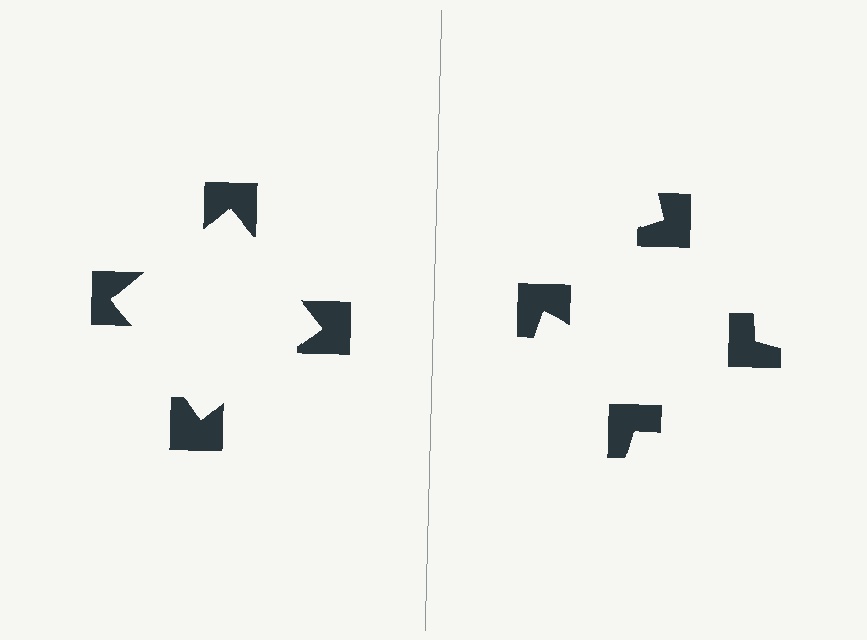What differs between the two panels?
The notched squares are positioned identically on both sides; only the wedge orientations differ. On the left they align to a square; on the right they are misaligned.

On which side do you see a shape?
An illusory square appears on the left side. On the right side the wedge cuts are rotated, so no coherent shape forms.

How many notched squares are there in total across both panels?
8 — 4 on each side.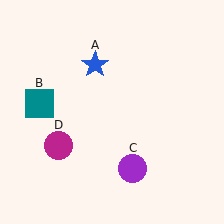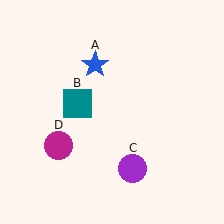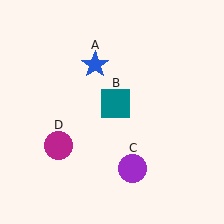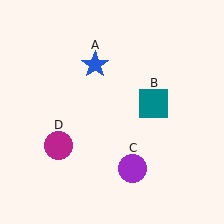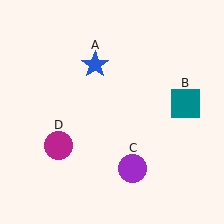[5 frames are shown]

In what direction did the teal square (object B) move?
The teal square (object B) moved right.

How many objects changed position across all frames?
1 object changed position: teal square (object B).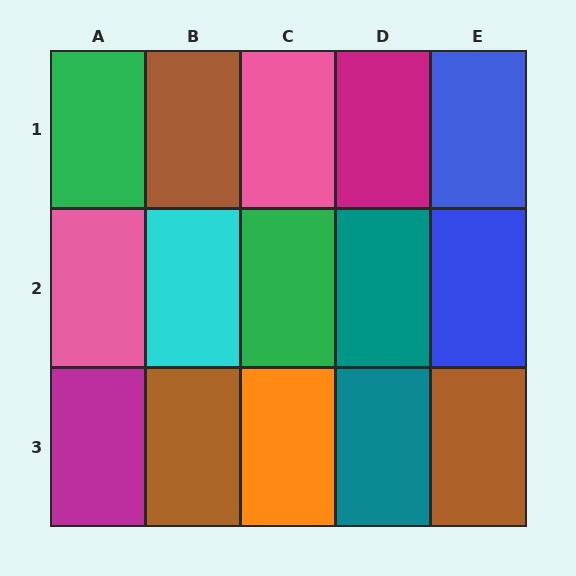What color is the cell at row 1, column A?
Green.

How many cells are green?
2 cells are green.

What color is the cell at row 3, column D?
Teal.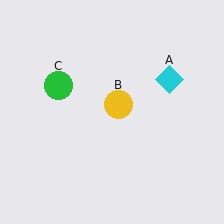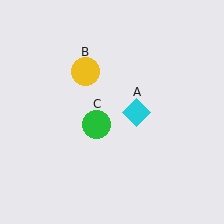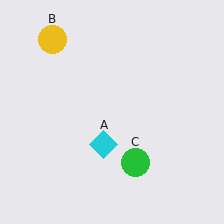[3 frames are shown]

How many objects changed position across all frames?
3 objects changed position: cyan diamond (object A), yellow circle (object B), green circle (object C).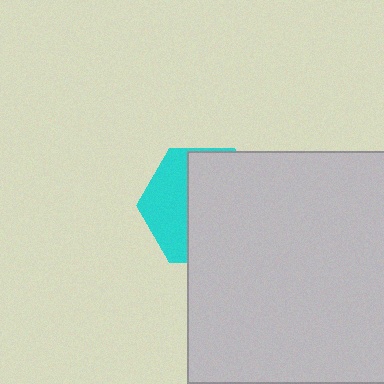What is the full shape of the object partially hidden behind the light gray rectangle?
The partially hidden object is a cyan hexagon.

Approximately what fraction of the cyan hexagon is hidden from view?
Roughly 63% of the cyan hexagon is hidden behind the light gray rectangle.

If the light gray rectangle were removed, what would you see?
You would see the complete cyan hexagon.